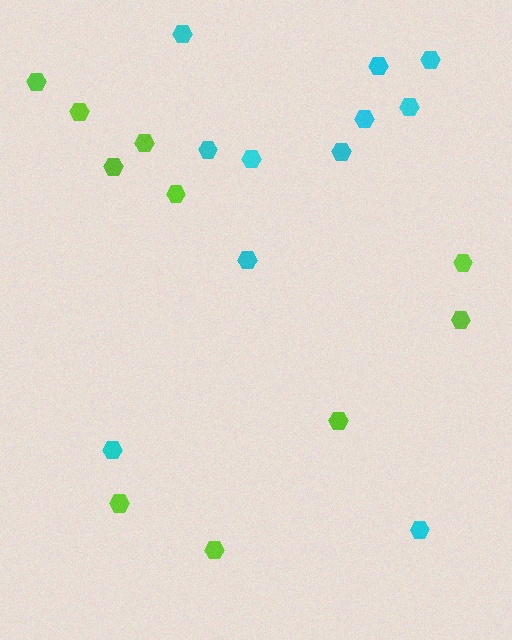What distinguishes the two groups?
There are 2 groups: one group of cyan hexagons (11) and one group of lime hexagons (10).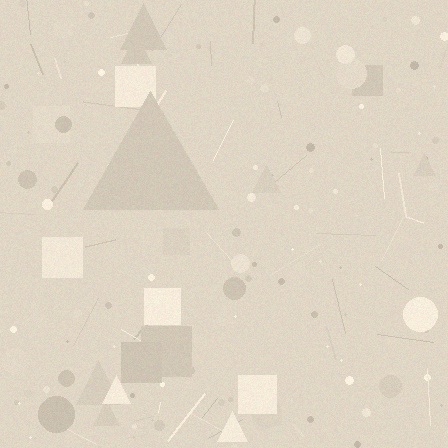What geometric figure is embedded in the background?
A triangle is embedded in the background.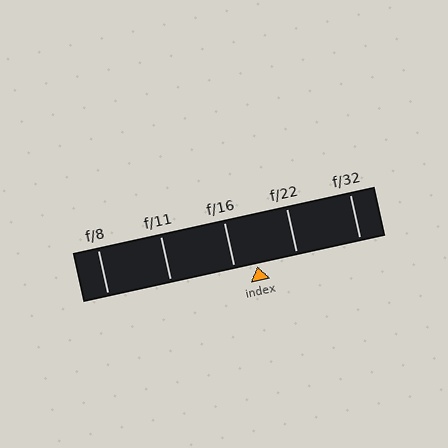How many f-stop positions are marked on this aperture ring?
There are 5 f-stop positions marked.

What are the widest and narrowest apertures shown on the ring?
The widest aperture shown is f/8 and the narrowest is f/32.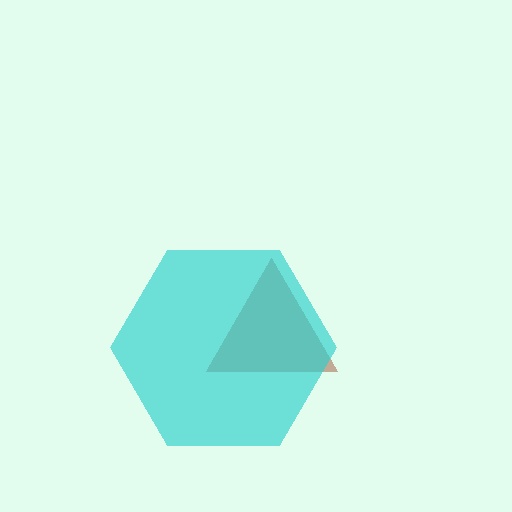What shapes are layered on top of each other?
The layered shapes are: a brown triangle, a cyan hexagon.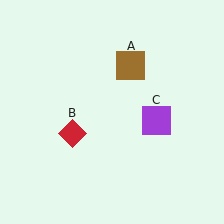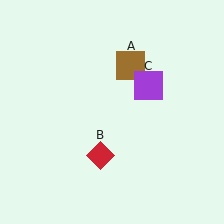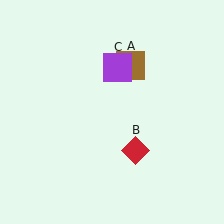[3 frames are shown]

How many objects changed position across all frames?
2 objects changed position: red diamond (object B), purple square (object C).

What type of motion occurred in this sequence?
The red diamond (object B), purple square (object C) rotated counterclockwise around the center of the scene.